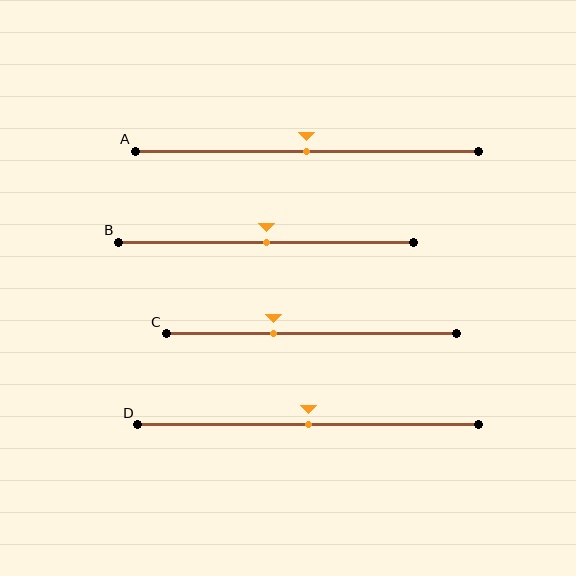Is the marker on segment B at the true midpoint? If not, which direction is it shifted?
Yes, the marker on segment B is at the true midpoint.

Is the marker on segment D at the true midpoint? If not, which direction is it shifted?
Yes, the marker on segment D is at the true midpoint.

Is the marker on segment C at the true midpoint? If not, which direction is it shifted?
No, the marker on segment C is shifted to the left by about 13% of the segment length.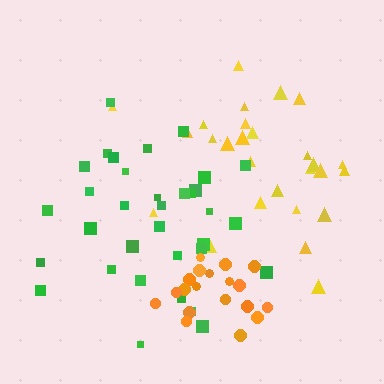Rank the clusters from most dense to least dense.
orange, green, yellow.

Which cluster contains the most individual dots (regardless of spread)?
Green (34).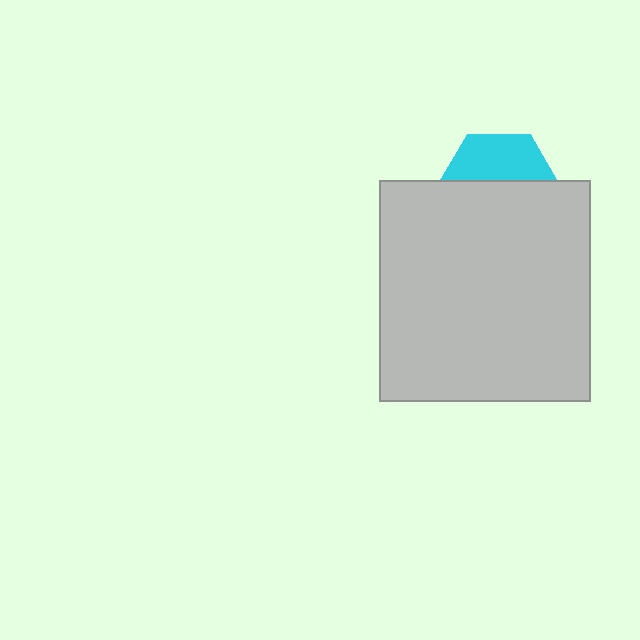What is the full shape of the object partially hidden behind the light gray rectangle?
The partially hidden object is a cyan hexagon.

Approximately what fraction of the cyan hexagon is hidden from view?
Roughly 61% of the cyan hexagon is hidden behind the light gray rectangle.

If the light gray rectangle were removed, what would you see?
You would see the complete cyan hexagon.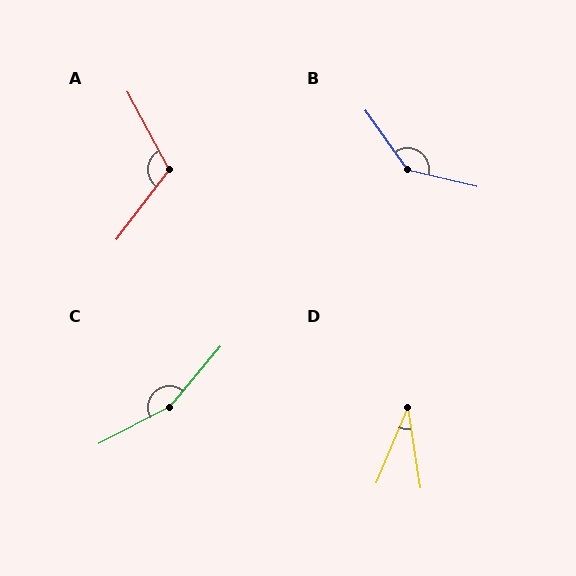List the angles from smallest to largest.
D (32°), A (115°), B (139°), C (157°).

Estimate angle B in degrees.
Approximately 139 degrees.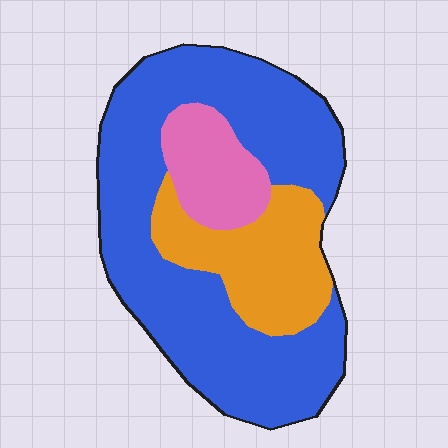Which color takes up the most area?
Blue, at roughly 65%.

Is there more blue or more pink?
Blue.